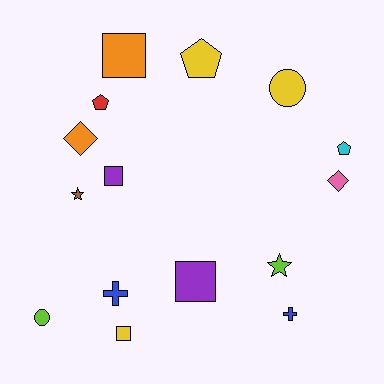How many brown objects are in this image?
There is 1 brown object.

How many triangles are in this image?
There are no triangles.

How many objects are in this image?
There are 15 objects.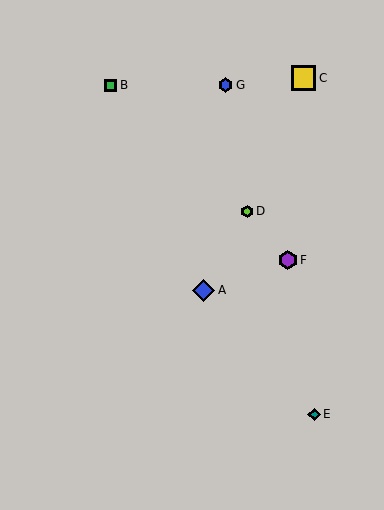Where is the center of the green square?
The center of the green square is at (111, 85).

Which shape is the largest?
The yellow square (labeled C) is the largest.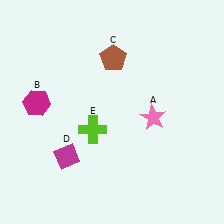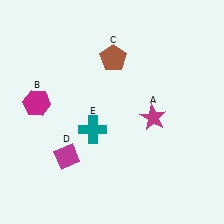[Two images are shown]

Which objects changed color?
A changed from pink to magenta. E changed from lime to teal.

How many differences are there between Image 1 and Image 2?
There are 2 differences between the two images.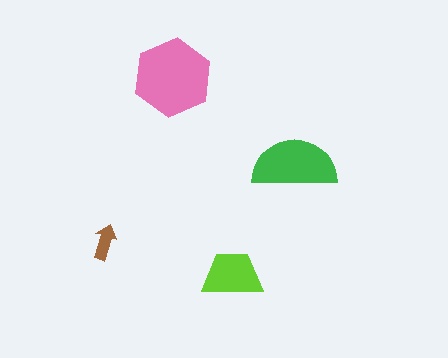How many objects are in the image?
There are 4 objects in the image.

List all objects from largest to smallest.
The pink hexagon, the green semicircle, the lime trapezoid, the brown arrow.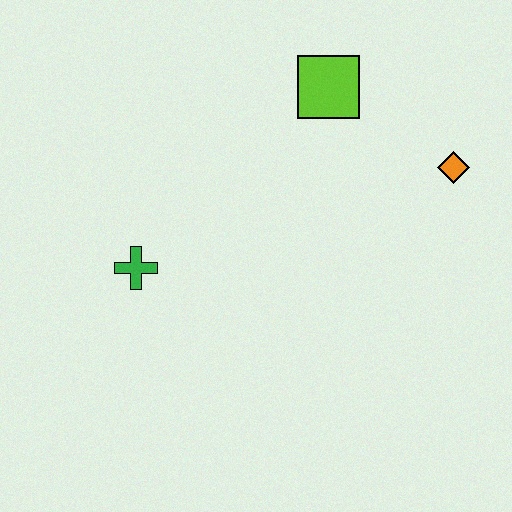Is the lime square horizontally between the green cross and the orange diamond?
Yes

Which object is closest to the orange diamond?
The lime square is closest to the orange diamond.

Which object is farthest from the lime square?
The green cross is farthest from the lime square.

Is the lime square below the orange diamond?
No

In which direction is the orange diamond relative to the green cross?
The orange diamond is to the right of the green cross.